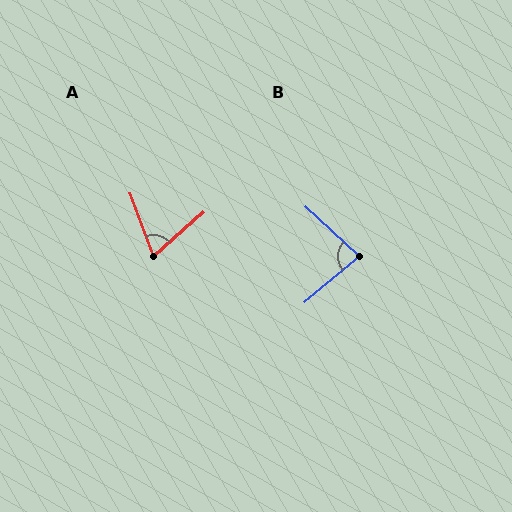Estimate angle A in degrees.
Approximately 68 degrees.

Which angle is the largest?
B, at approximately 83 degrees.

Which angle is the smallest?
A, at approximately 68 degrees.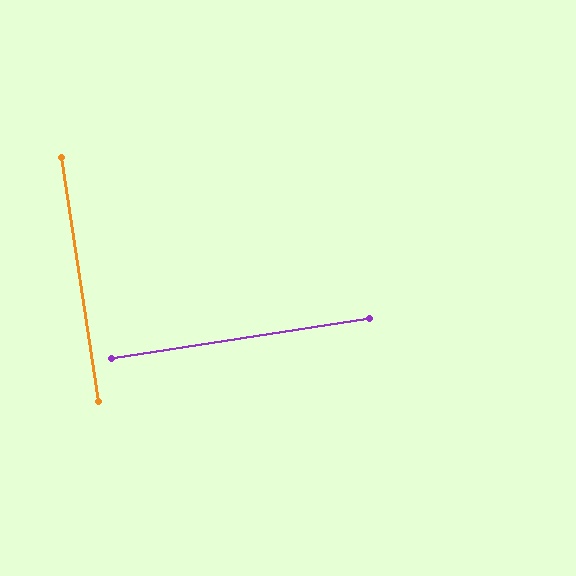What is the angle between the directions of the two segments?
Approximately 90 degrees.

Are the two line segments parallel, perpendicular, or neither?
Perpendicular — they meet at approximately 90°.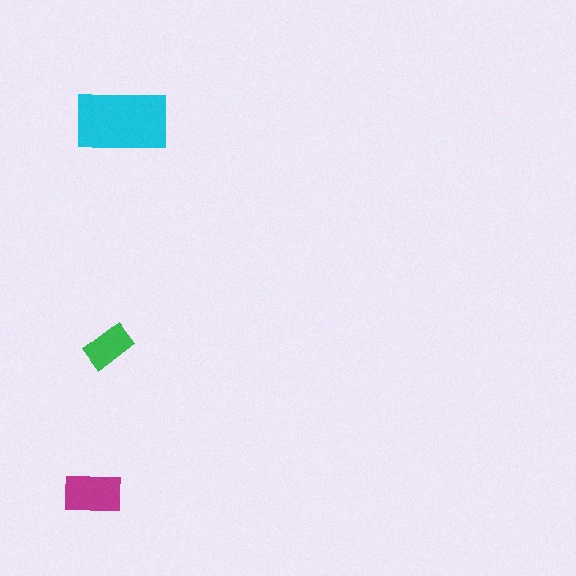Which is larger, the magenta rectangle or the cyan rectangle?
The cyan one.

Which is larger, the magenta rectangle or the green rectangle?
The magenta one.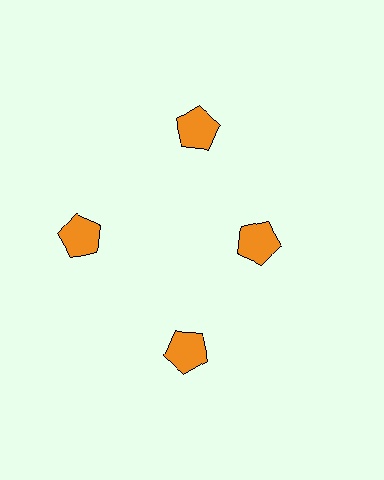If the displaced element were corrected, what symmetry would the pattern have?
It would have 4-fold rotational symmetry — the pattern would map onto itself every 90 degrees.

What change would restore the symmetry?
The symmetry would be restored by moving it outward, back onto the ring so that all 4 pentagons sit at equal angles and equal distance from the center.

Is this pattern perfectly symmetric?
No. The 4 orange pentagons are arranged in a ring, but one element near the 3 o'clock position is pulled inward toward the center, breaking the 4-fold rotational symmetry.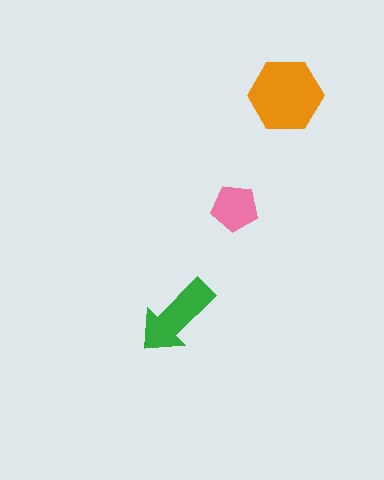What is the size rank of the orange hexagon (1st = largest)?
1st.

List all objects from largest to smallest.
The orange hexagon, the green arrow, the pink pentagon.